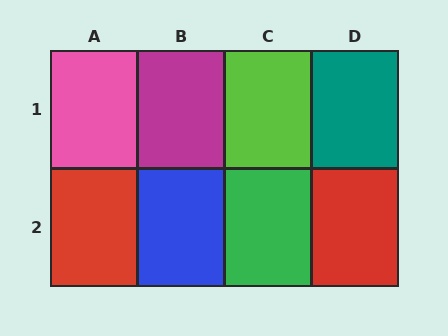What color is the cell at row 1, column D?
Teal.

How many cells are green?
1 cell is green.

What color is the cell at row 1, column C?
Lime.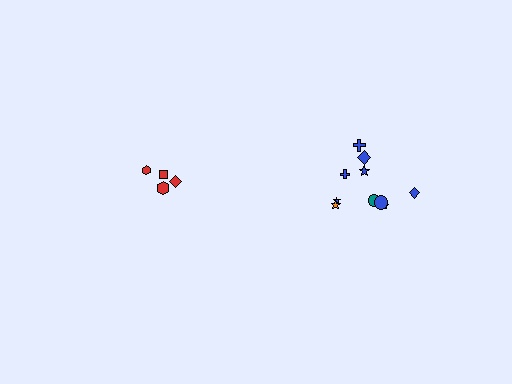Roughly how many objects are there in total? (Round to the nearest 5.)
Roughly 15 objects in total.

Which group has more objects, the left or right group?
The right group.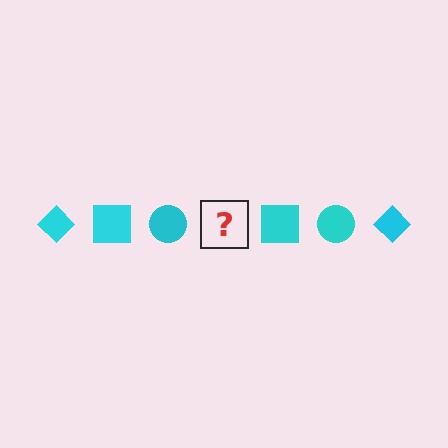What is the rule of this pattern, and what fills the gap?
The rule is that the pattern cycles through diamond, square, circle shapes in cyan. The gap should be filled with a cyan diamond.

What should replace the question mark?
The question mark should be replaced with a cyan diamond.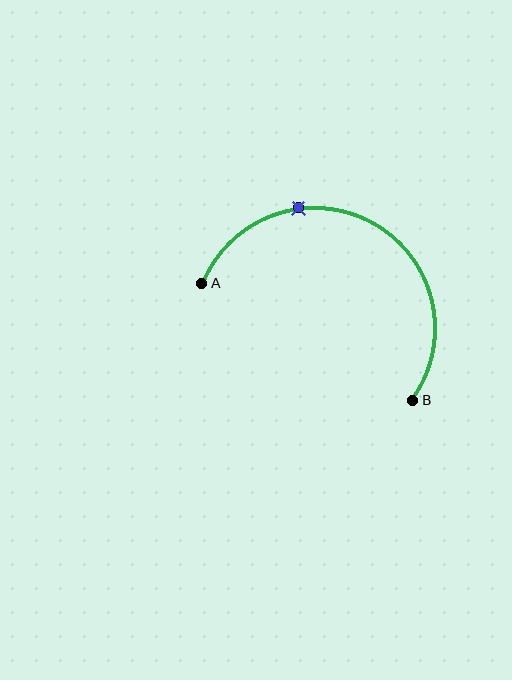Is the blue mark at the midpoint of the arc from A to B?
No. The blue mark lies on the arc but is closer to endpoint A. The arc midpoint would be at the point on the curve equidistant along the arc from both A and B.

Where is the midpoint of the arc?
The arc midpoint is the point on the curve farthest from the straight line joining A and B. It sits above that line.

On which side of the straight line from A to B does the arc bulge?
The arc bulges above the straight line connecting A and B.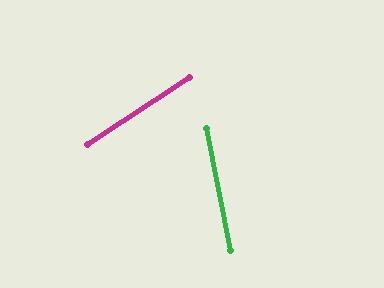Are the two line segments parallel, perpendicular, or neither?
Neither parallel nor perpendicular — they differ by about 68°.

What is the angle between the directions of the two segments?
Approximately 68 degrees.